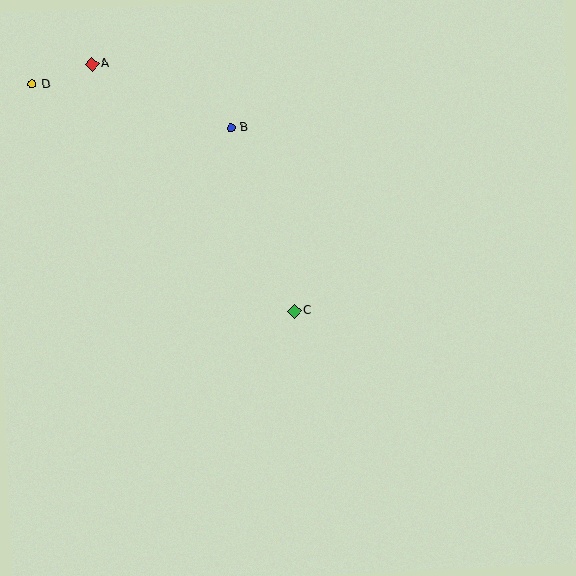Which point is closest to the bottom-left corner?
Point C is closest to the bottom-left corner.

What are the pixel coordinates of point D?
Point D is at (32, 84).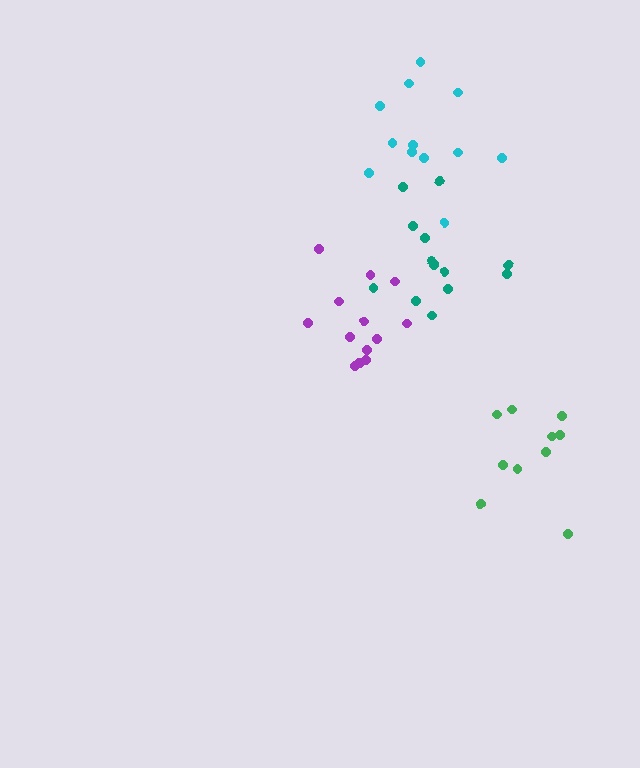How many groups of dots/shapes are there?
There are 4 groups.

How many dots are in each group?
Group 1: 13 dots, Group 2: 12 dots, Group 3: 13 dots, Group 4: 10 dots (48 total).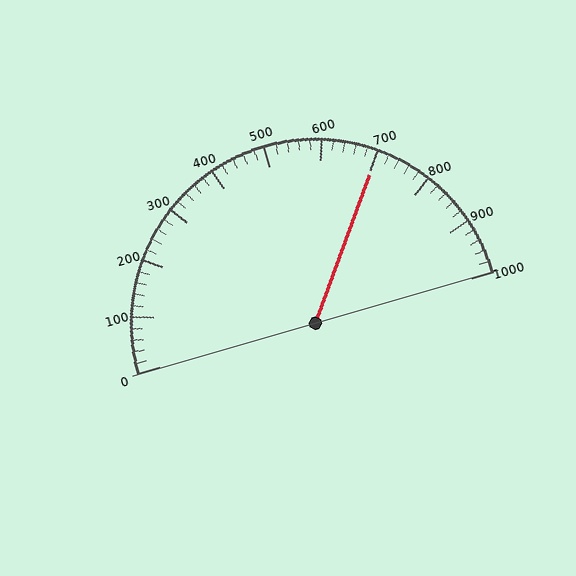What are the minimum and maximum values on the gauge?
The gauge ranges from 0 to 1000.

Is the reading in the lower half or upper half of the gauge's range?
The reading is in the upper half of the range (0 to 1000).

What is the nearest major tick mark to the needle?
The nearest major tick mark is 700.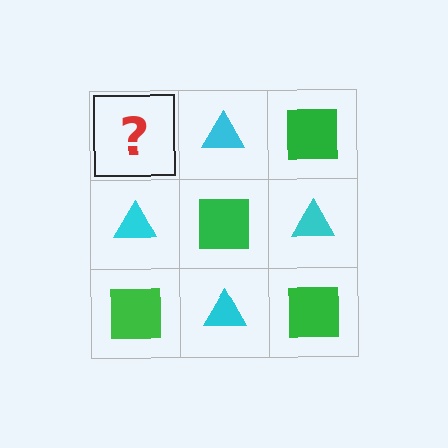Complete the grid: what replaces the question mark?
The question mark should be replaced with a green square.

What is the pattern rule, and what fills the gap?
The rule is that it alternates green square and cyan triangle in a checkerboard pattern. The gap should be filled with a green square.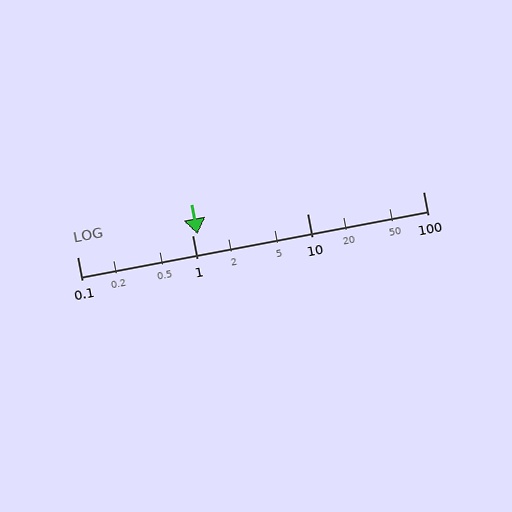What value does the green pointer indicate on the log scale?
The pointer indicates approximately 1.1.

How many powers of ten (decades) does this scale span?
The scale spans 3 decades, from 0.1 to 100.